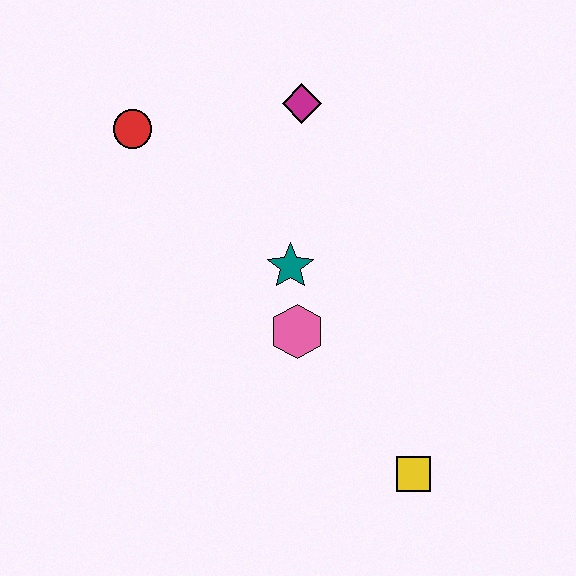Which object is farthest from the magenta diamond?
The yellow square is farthest from the magenta diamond.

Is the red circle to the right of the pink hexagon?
No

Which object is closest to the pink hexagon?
The teal star is closest to the pink hexagon.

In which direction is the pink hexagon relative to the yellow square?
The pink hexagon is above the yellow square.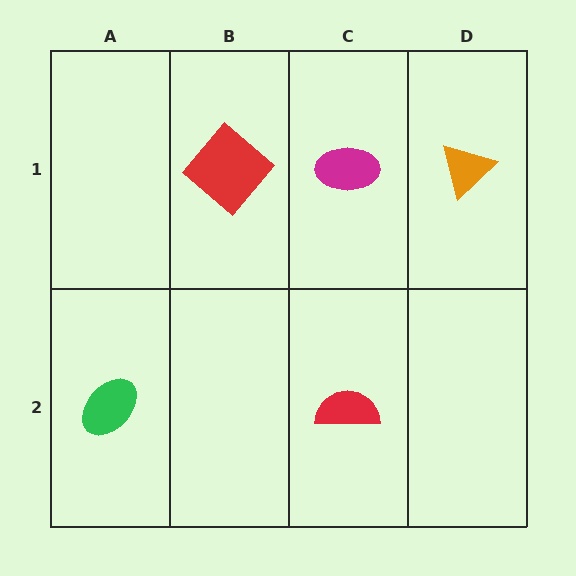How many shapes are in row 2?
2 shapes.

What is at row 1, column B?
A red diamond.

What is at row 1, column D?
An orange triangle.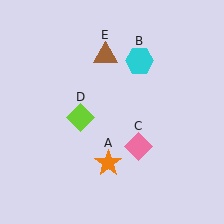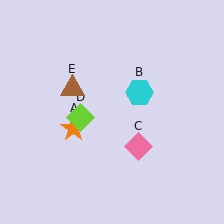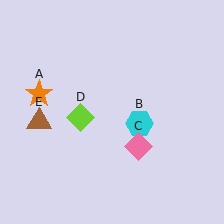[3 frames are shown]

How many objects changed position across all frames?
3 objects changed position: orange star (object A), cyan hexagon (object B), brown triangle (object E).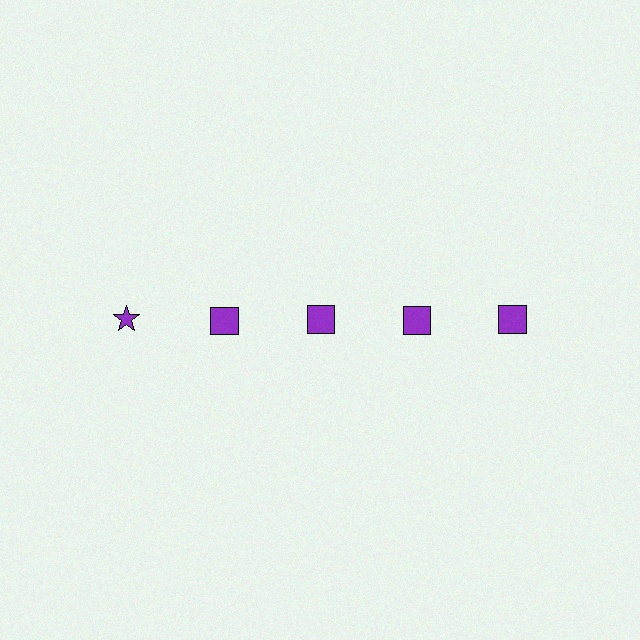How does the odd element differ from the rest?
It has a different shape: star instead of square.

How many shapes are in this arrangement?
There are 5 shapes arranged in a grid pattern.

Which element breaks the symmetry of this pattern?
The purple star in the top row, leftmost column breaks the symmetry. All other shapes are purple squares.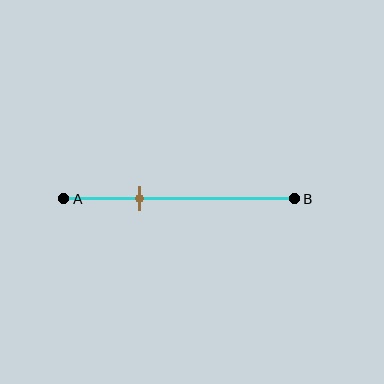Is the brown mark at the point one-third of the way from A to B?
Yes, the mark is approximately at the one-third point.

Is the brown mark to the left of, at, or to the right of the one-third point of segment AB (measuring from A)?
The brown mark is approximately at the one-third point of segment AB.